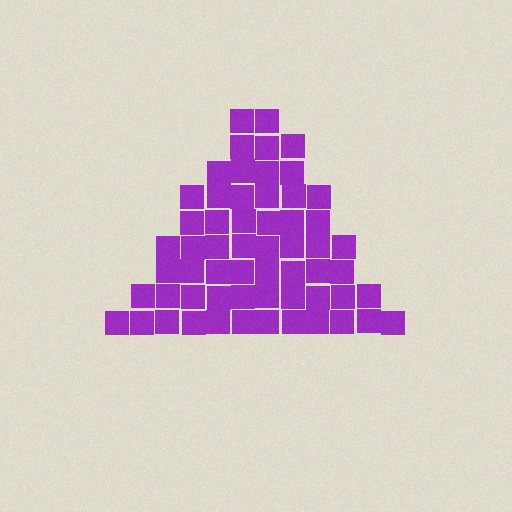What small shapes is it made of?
It is made of small squares.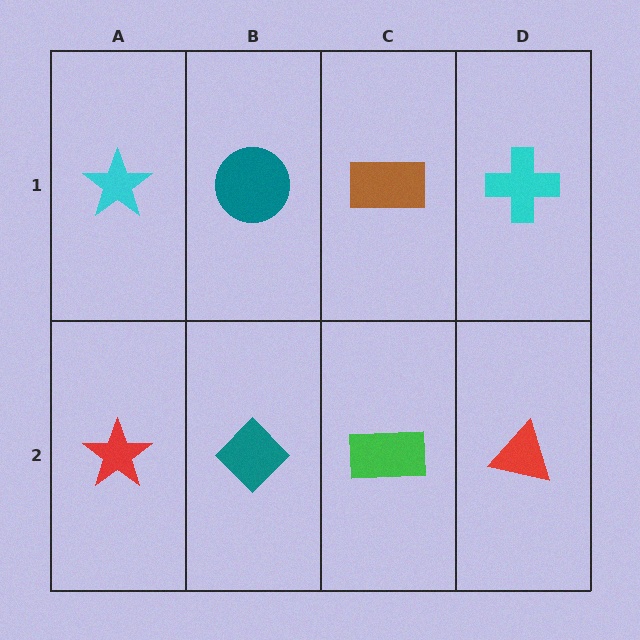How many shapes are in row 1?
4 shapes.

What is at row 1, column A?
A cyan star.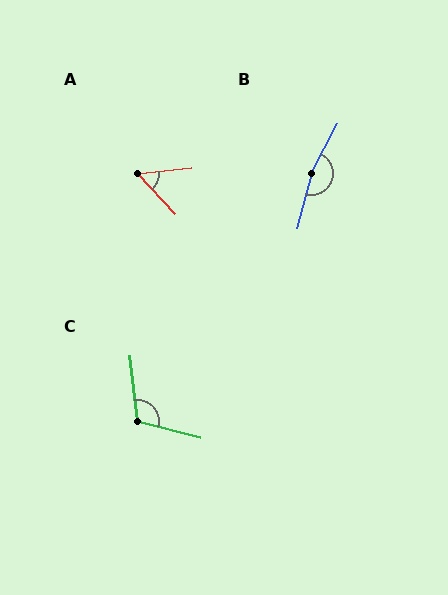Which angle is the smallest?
A, at approximately 54 degrees.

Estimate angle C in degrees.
Approximately 111 degrees.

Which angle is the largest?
B, at approximately 167 degrees.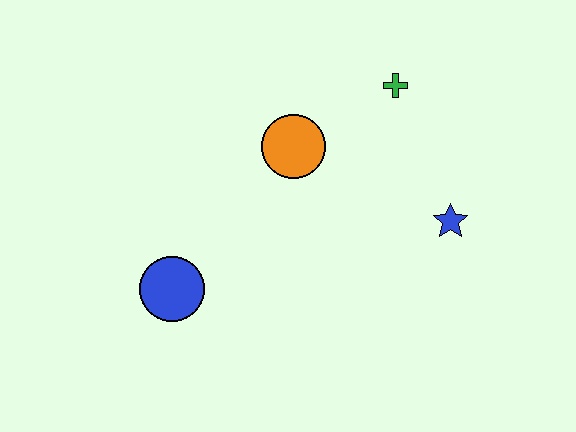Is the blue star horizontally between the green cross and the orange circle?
No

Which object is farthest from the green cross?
The blue circle is farthest from the green cross.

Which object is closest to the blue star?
The green cross is closest to the blue star.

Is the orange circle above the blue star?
Yes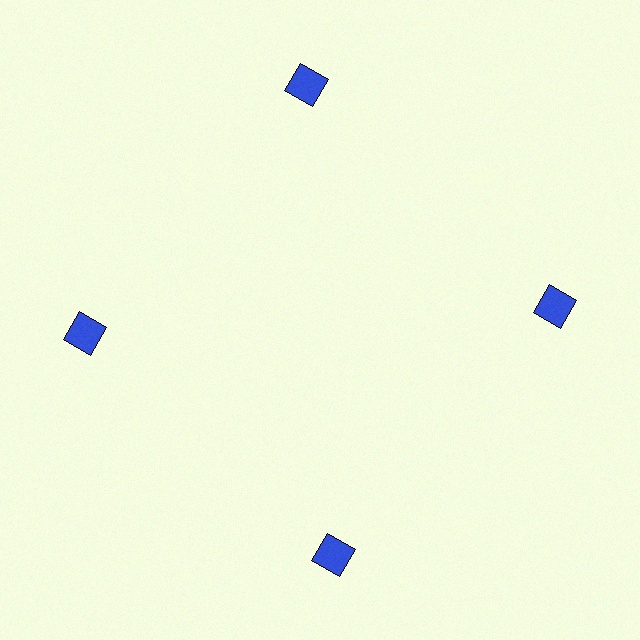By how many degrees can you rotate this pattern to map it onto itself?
The pattern maps onto itself every 90 degrees of rotation.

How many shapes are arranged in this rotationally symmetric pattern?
There are 4 shapes, arranged in 4 groups of 1.